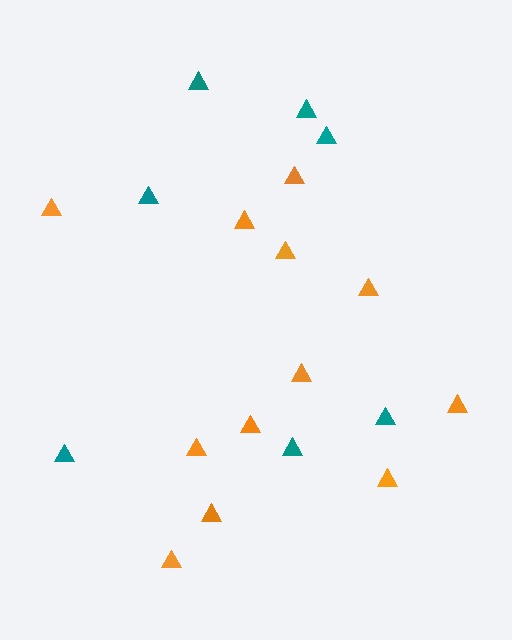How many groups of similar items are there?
There are 2 groups: one group of teal triangles (7) and one group of orange triangles (12).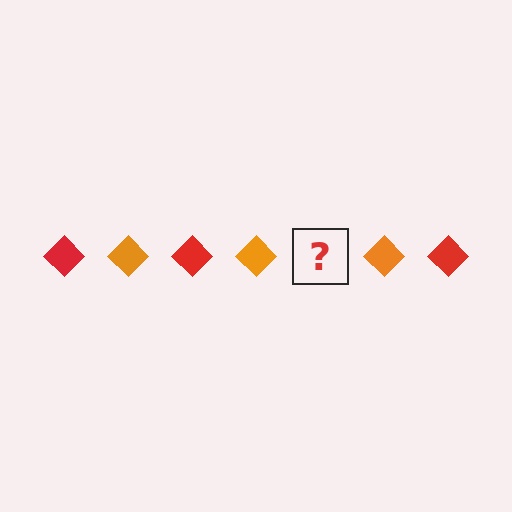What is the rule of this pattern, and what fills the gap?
The rule is that the pattern cycles through red, orange diamonds. The gap should be filled with a red diamond.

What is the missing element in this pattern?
The missing element is a red diamond.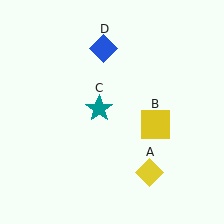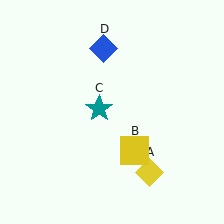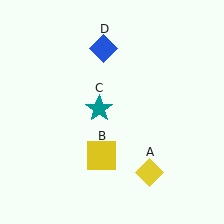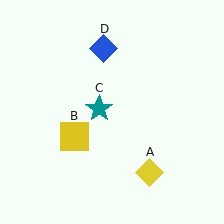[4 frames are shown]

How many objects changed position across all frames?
1 object changed position: yellow square (object B).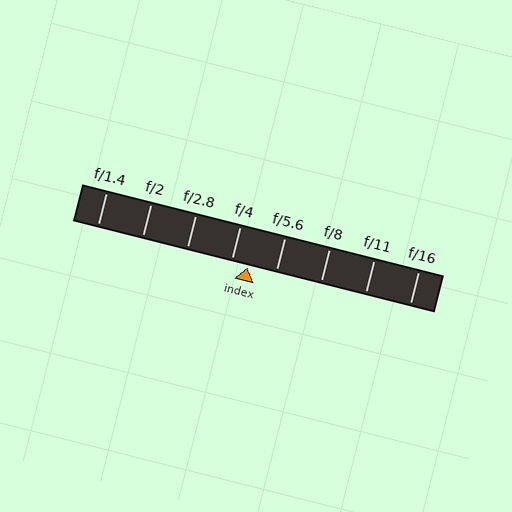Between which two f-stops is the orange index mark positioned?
The index mark is between f/4 and f/5.6.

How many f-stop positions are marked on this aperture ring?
There are 8 f-stop positions marked.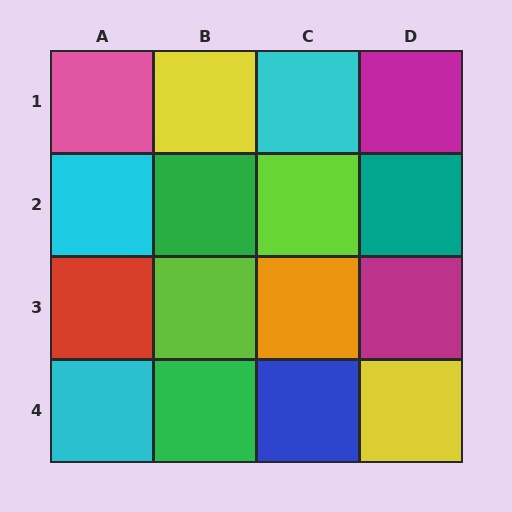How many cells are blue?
1 cell is blue.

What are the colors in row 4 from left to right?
Cyan, green, blue, yellow.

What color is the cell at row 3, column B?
Lime.